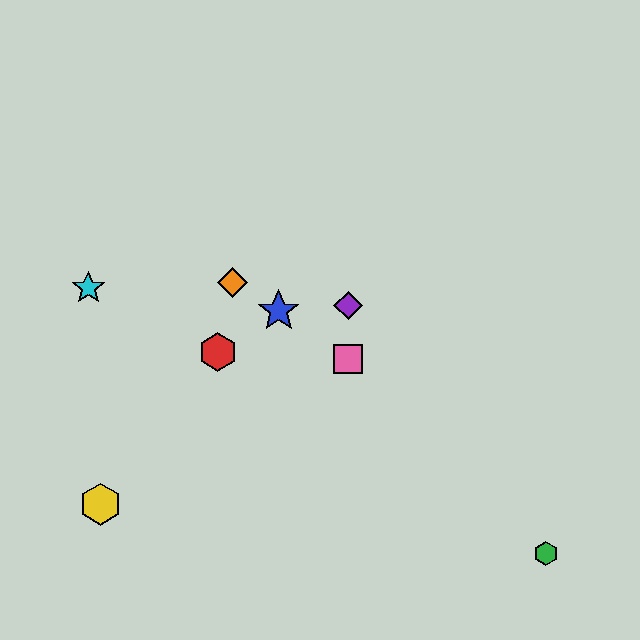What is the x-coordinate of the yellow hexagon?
The yellow hexagon is at x≈100.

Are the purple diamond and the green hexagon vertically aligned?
No, the purple diamond is at x≈348 and the green hexagon is at x≈546.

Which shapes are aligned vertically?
The purple diamond, the pink square are aligned vertically.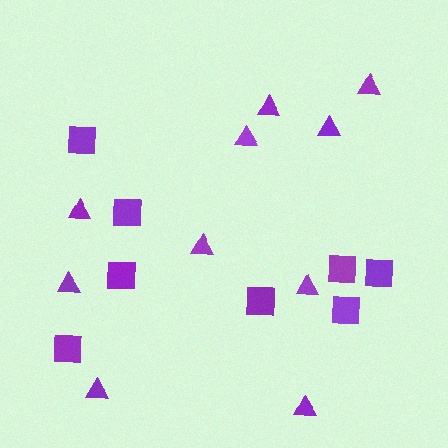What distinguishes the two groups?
There are 2 groups: one group of squares (8) and one group of triangles (10).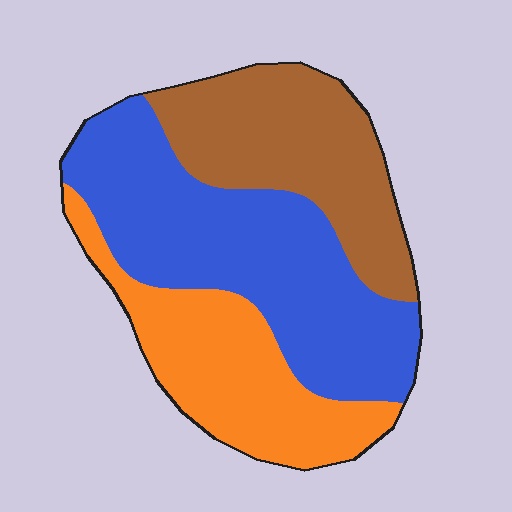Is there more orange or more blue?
Blue.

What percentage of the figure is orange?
Orange takes up between a quarter and a half of the figure.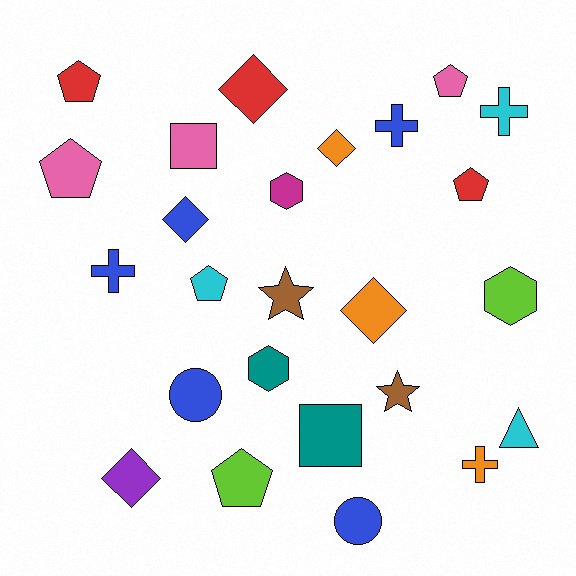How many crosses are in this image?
There are 4 crosses.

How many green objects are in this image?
There are no green objects.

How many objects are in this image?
There are 25 objects.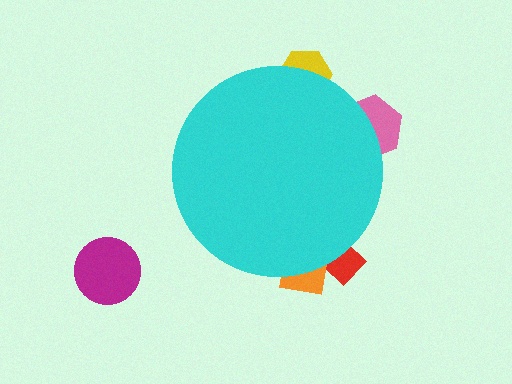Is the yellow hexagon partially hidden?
Yes, the yellow hexagon is partially hidden behind the cyan circle.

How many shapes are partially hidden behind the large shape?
4 shapes are partially hidden.